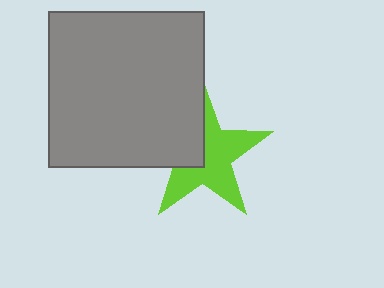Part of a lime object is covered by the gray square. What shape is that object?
It is a star.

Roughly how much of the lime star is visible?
About half of it is visible (roughly 62%).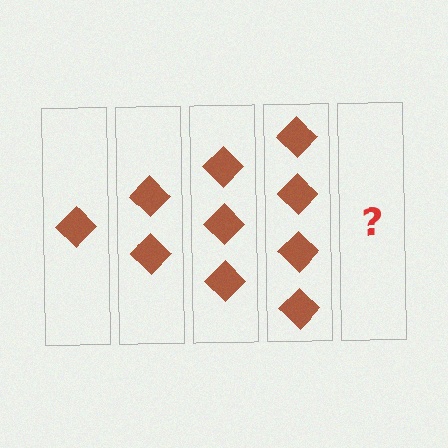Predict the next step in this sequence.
The next step is 5 diamonds.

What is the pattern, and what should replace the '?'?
The pattern is that each step adds one more diamond. The '?' should be 5 diamonds.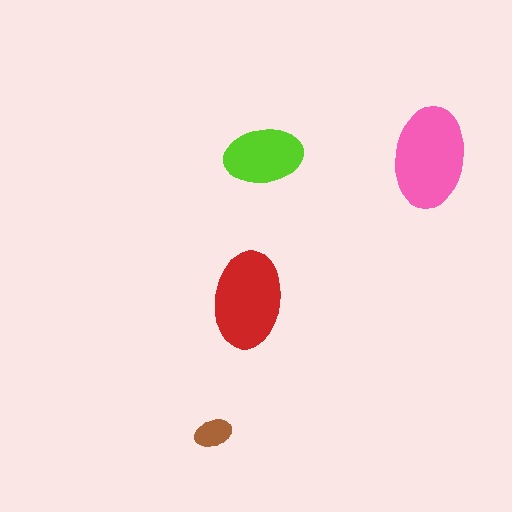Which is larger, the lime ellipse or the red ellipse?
The red one.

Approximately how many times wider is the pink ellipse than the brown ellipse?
About 2.5 times wider.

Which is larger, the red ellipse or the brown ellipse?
The red one.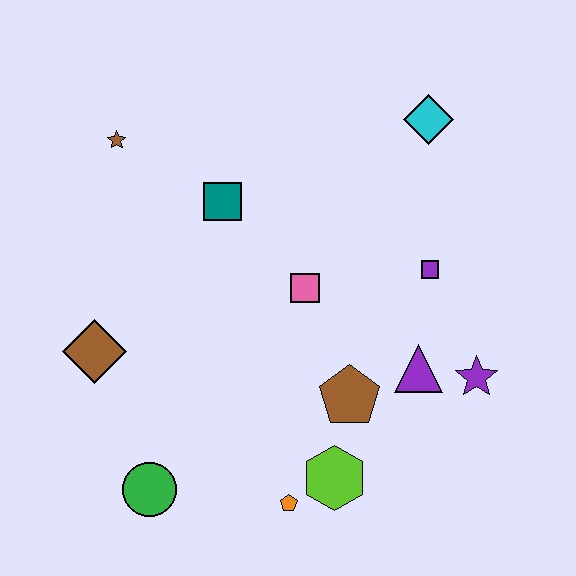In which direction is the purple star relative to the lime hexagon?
The purple star is to the right of the lime hexagon.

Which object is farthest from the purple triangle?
The brown star is farthest from the purple triangle.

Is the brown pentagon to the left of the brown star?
No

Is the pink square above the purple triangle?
Yes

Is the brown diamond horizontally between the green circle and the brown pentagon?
No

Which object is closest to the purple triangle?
The purple star is closest to the purple triangle.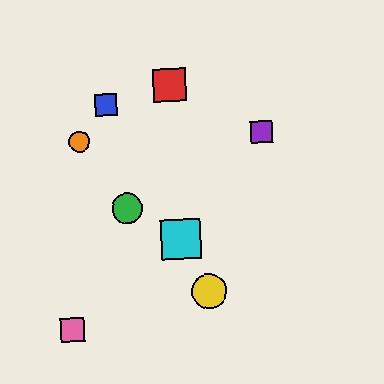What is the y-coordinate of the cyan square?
The cyan square is at y≈239.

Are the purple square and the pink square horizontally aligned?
No, the purple square is at y≈132 and the pink square is at y≈330.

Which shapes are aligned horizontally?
The purple square, the orange circle are aligned horizontally.